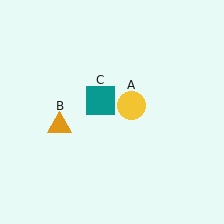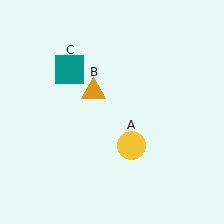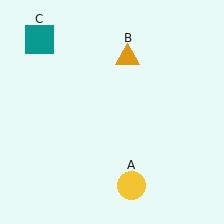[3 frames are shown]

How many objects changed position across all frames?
3 objects changed position: yellow circle (object A), orange triangle (object B), teal square (object C).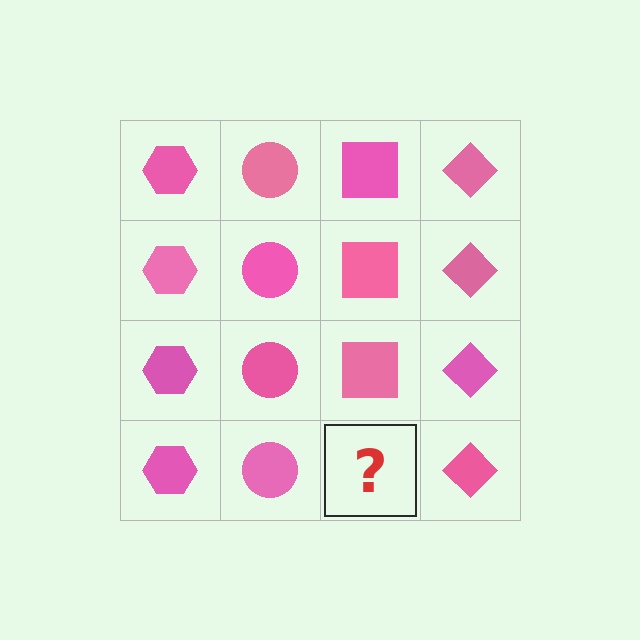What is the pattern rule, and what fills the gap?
The rule is that each column has a consistent shape. The gap should be filled with a pink square.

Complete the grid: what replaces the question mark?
The question mark should be replaced with a pink square.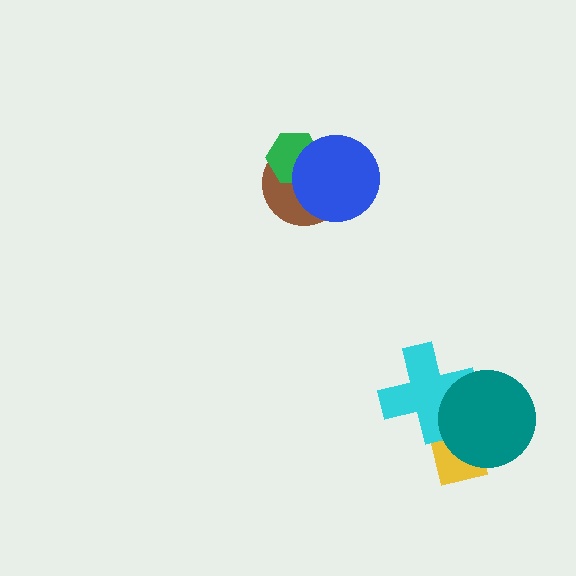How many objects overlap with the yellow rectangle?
2 objects overlap with the yellow rectangle.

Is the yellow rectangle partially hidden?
Yes, it is partially covered by another shape.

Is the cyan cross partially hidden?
Yes, it is partially covered by another shape.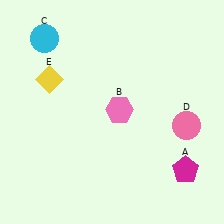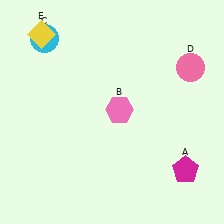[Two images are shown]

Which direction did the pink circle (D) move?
The pink circle (D) moved up.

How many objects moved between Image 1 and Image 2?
2 objects moved between the two images.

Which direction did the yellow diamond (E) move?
The yellow diamond (E) moved up.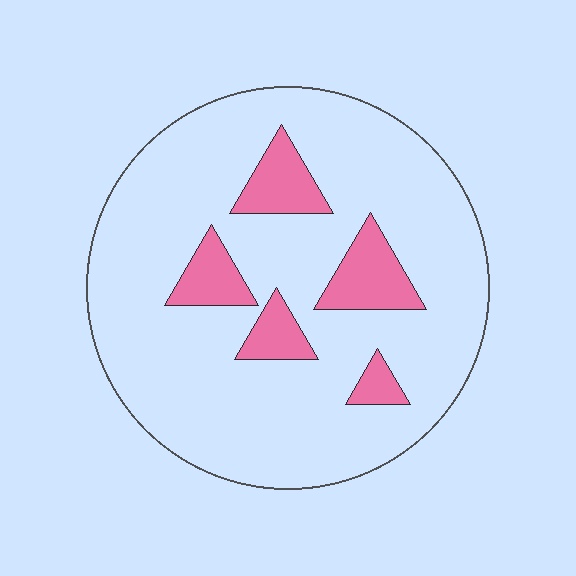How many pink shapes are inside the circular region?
5.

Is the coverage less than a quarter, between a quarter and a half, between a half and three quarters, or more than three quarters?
Less than a quarter.